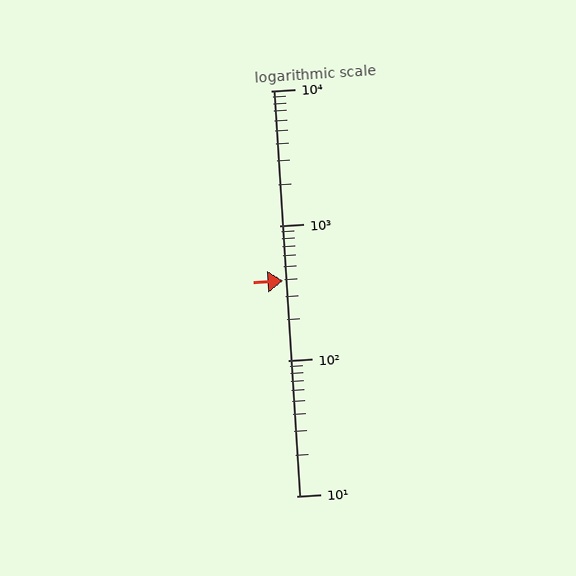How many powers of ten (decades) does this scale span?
The scale spans 3 decades, from 10 to 10000.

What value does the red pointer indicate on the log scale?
The pointer indicates approximately 390.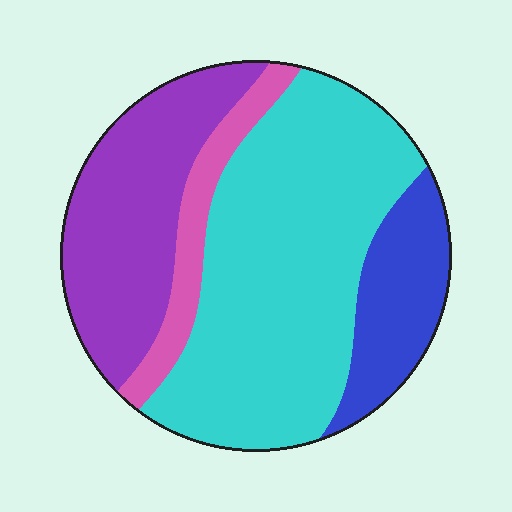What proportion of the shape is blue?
Blue takes up about one eighth (1/8) of the shape.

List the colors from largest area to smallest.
From largest to smallest: cyan, purple, blue, pink.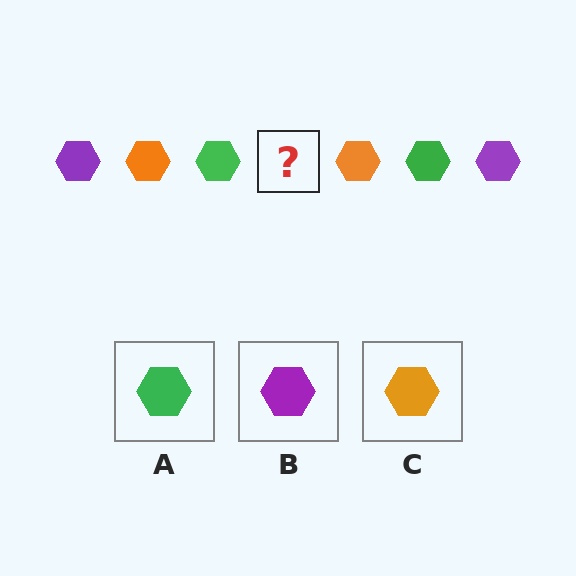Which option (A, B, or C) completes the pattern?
B.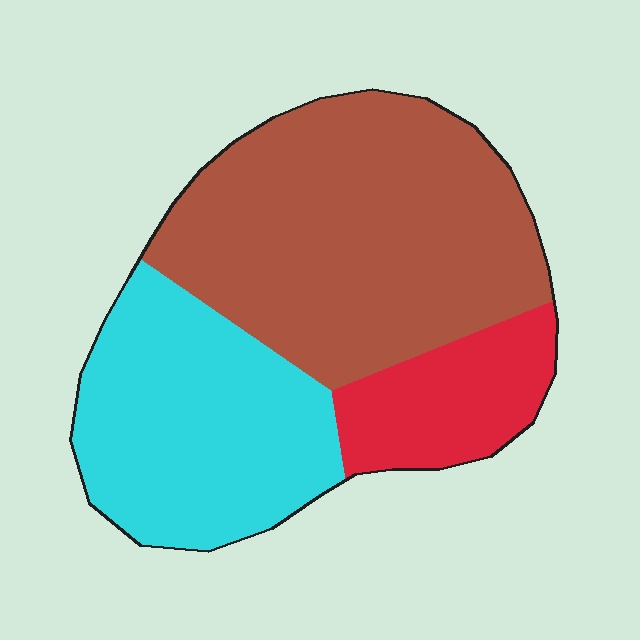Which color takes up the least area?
Red, at roughly 15%.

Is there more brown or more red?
Brown.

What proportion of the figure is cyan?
Cyan covers about 35% of the figure.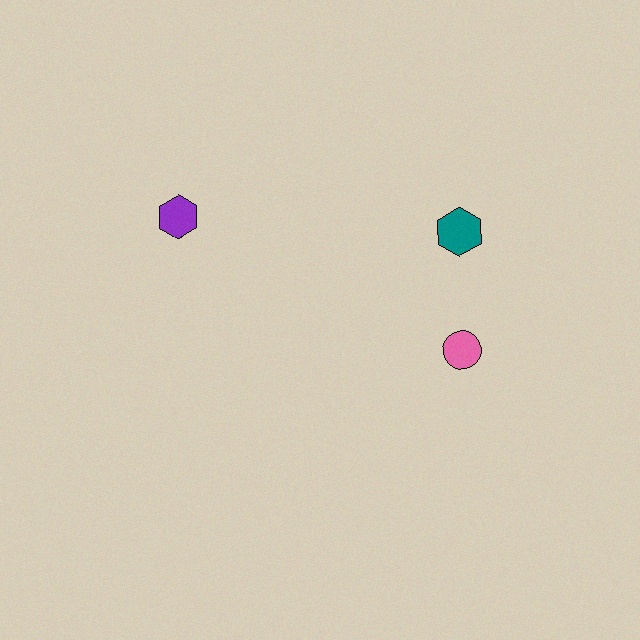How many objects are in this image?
There are 3 objects.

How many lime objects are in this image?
There are no lime objects.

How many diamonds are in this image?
There are no diamonds.